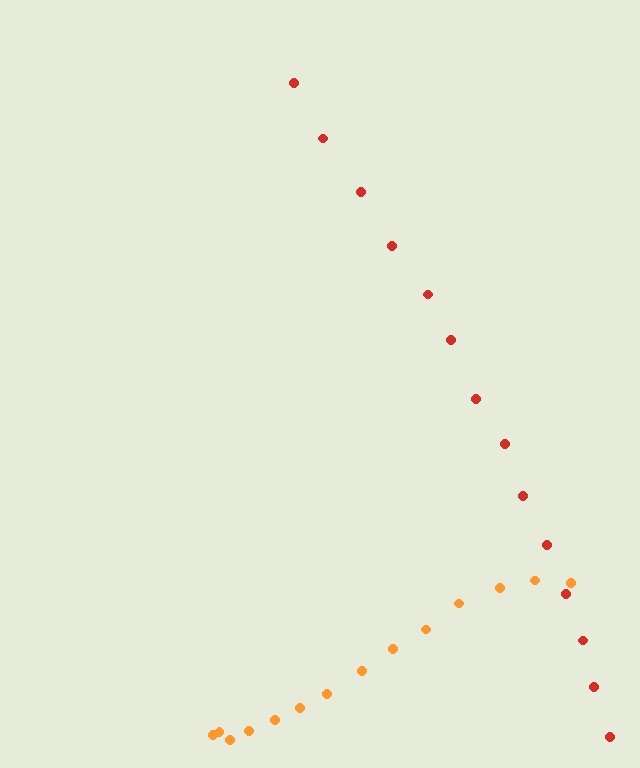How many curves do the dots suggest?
There are 2 distinct paths.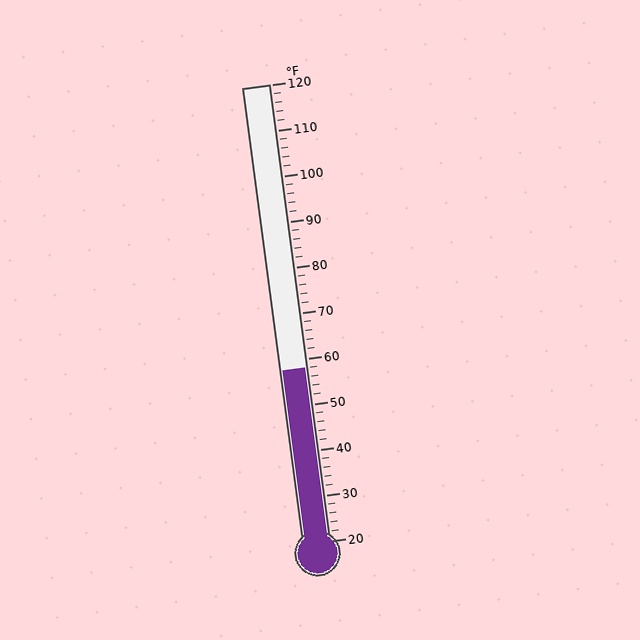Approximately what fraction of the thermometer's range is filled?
The thermometer is filled to approximately 40% of its range.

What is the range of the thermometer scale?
The thermometer scale ranges from 20°F to 120°F.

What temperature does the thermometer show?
The thermometer shows approximately 58°F.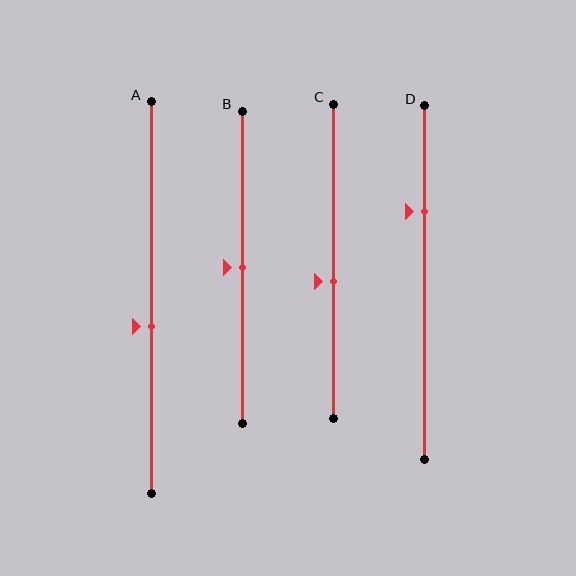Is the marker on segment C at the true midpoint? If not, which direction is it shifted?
No, the marker on segment C is shifted downward by about 6% of the segment length.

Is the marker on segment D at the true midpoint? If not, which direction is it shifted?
No, the marker on segment D is shifted upward by about 20% of the segment length.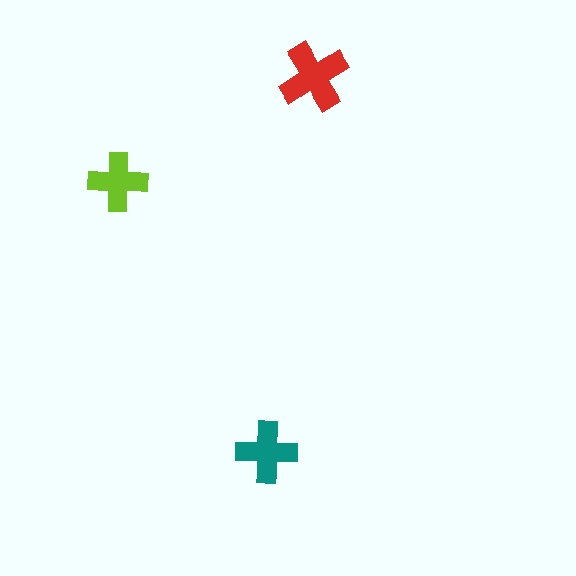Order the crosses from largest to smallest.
the red one, the teal one, the lime one.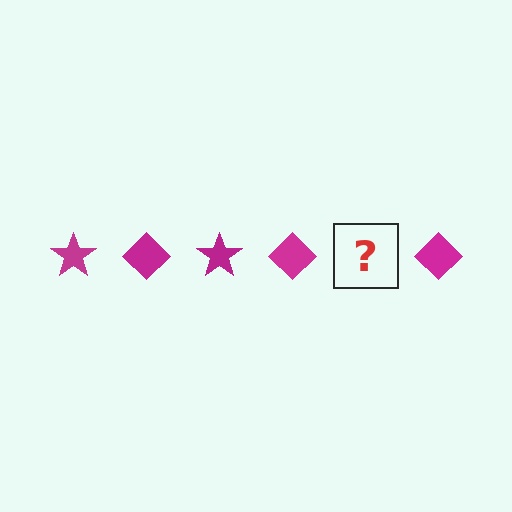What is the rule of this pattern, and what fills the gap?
The rule is that the pattern cycles through star, diamond shapes in magenta. The gap should be filled with a magenta star.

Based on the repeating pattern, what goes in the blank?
The blank should be a magenta star.